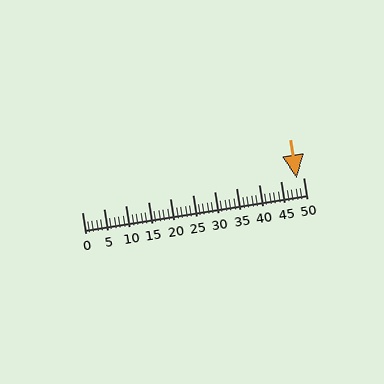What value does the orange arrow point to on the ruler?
The orange arrow points to approximately 48.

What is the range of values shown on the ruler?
The ruler shows values from 0 to 50.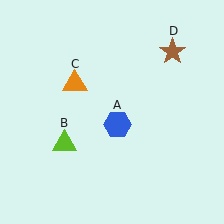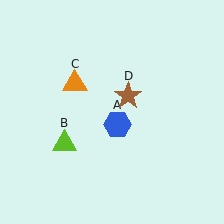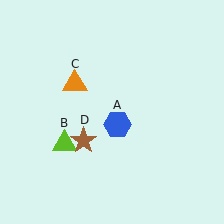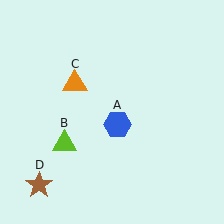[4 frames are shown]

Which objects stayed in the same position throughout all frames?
Blue hexagon (object A) and lime triangle (object B) and orange triangle (object C) remained stationary.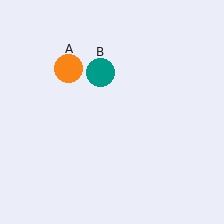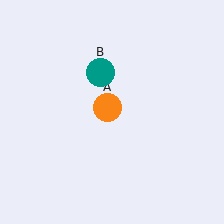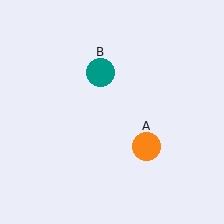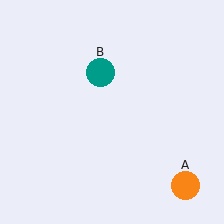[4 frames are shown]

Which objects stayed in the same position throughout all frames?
Teal circle (object B) remained stationary.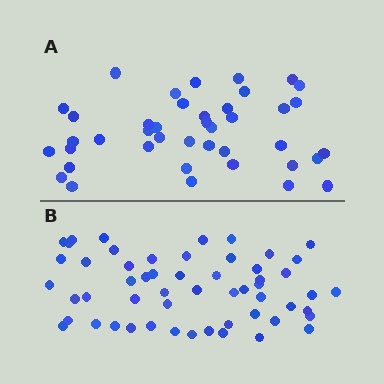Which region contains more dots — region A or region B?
Region B (the bottom region) has more dots.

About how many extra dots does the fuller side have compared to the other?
Region B has approximately 15 more dots than region A.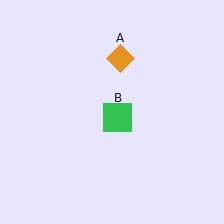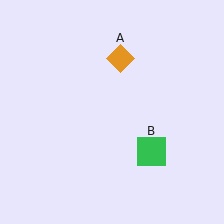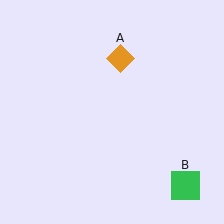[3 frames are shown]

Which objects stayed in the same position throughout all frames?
Orange diamond (object A) remained stationary.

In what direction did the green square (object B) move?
The green square (object B) moved down and to the right.